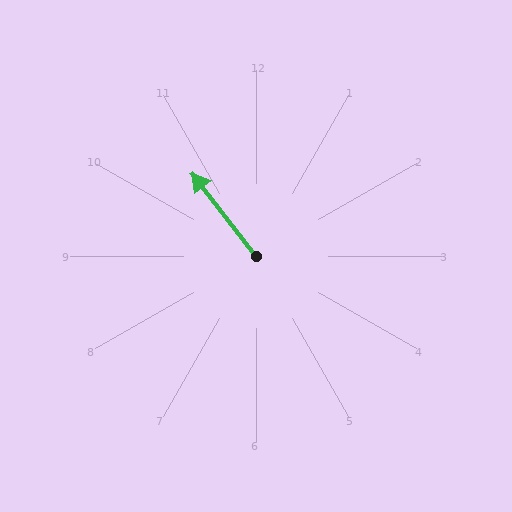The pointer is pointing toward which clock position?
Roughly 11 o'clock.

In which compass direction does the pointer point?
Northwest.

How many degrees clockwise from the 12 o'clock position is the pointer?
Approximately 323 degrees.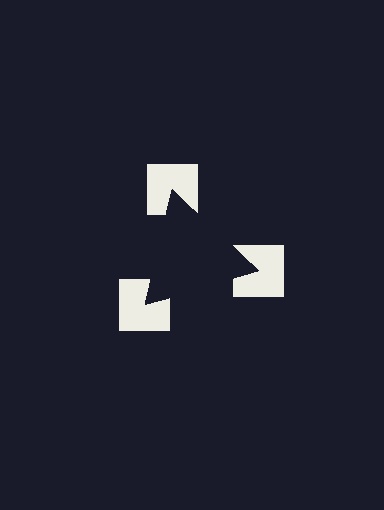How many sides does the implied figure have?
3 sides.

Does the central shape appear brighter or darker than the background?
It typically appears slightly darker than the background, even though no actual brightness change is drawn.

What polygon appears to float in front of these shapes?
An illusory triangle — its edges are inferred from the aligned wedge cuts in the notched squares, not physically drawn.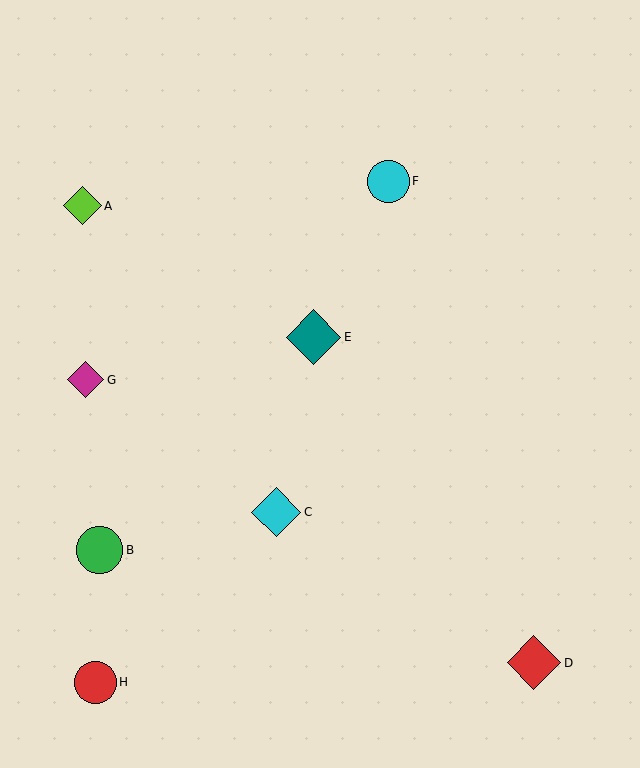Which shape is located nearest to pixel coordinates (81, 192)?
The lime diamond (labeled A) at (83, 206) is nearest to that location.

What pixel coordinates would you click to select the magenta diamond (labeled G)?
Click at (86, 380) to select the magenta diamond G.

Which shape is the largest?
The teal diamond (labeled E) is the largest.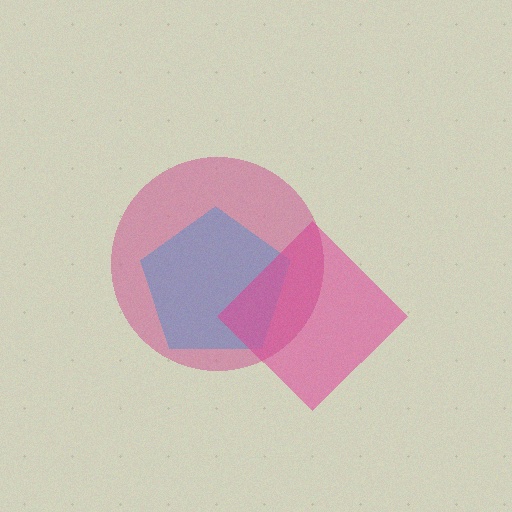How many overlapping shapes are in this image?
There are 3 overlapping shapes in the image.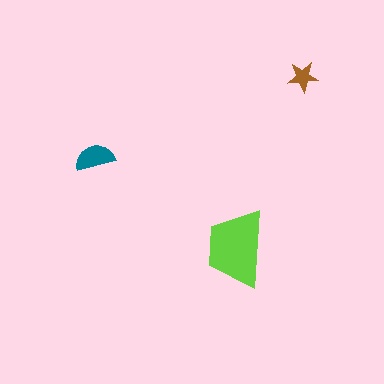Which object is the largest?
The lime trapezoid.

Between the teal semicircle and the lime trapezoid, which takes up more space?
The lime trapezoid.